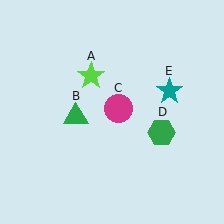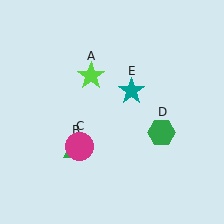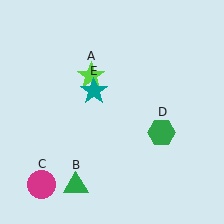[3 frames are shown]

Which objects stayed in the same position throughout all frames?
Lime star (object A) and green hexagon (object D) remained stationary.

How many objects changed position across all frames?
3 objects changed position: green triangle (object B), magenta circle (object C), teal star (object E).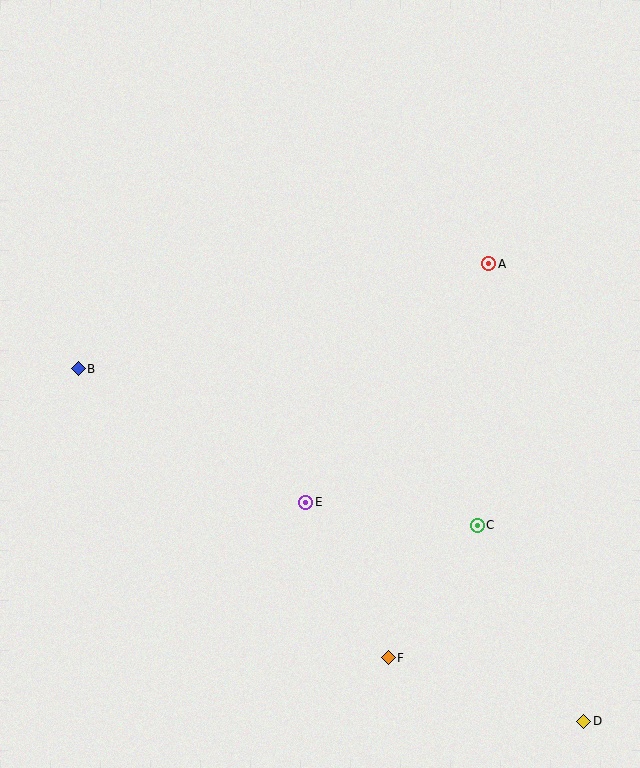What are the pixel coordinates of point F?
Point F is at (388, 658).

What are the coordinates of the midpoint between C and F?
The midpoint between C and F is at (433, 592).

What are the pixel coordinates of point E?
Point E is at (306, 502).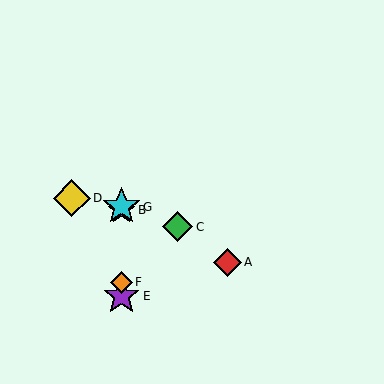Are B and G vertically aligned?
Yes, both are at x≈121.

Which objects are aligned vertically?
Objects B, E, F, G are aligned vertically.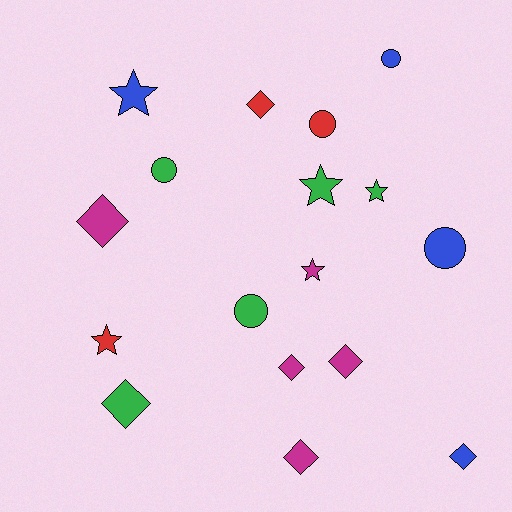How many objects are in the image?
There are 17 objects.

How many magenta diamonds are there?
There are 4 magenta diamonds.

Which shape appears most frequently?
Diamond, with 7 objects.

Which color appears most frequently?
Magenta, with 5 objects.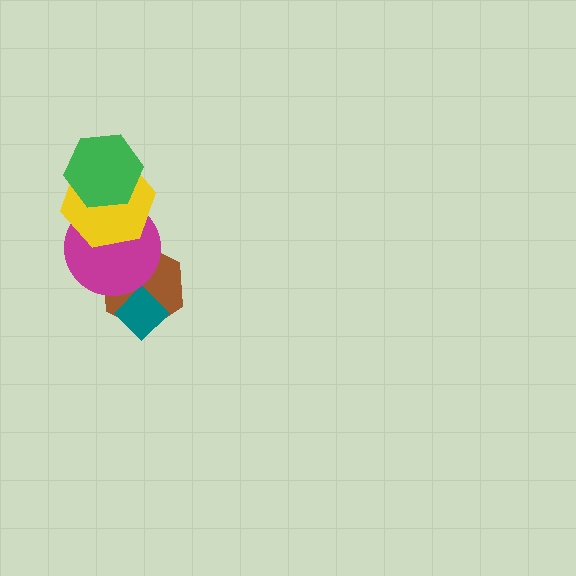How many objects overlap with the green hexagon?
2 objects overlap with the green hexagon.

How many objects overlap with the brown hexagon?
2 objects overlap with the brown hexagon.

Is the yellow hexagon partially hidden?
Yes, it is partially covered by another shape.